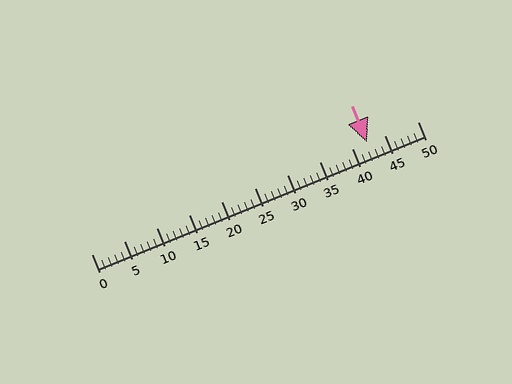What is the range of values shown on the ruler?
The ruler shows values from 0 to 50.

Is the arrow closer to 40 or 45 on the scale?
The arrow is closer to 40.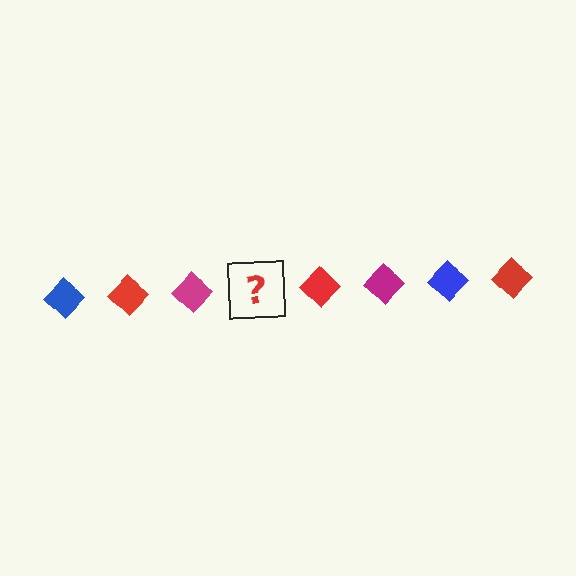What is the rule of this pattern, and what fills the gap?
The rule is that the pattern cycles through blue, red, magenta diamonds. The gap should be filled with a blue diamond.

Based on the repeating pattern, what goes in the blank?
The blank should be a blue diamond.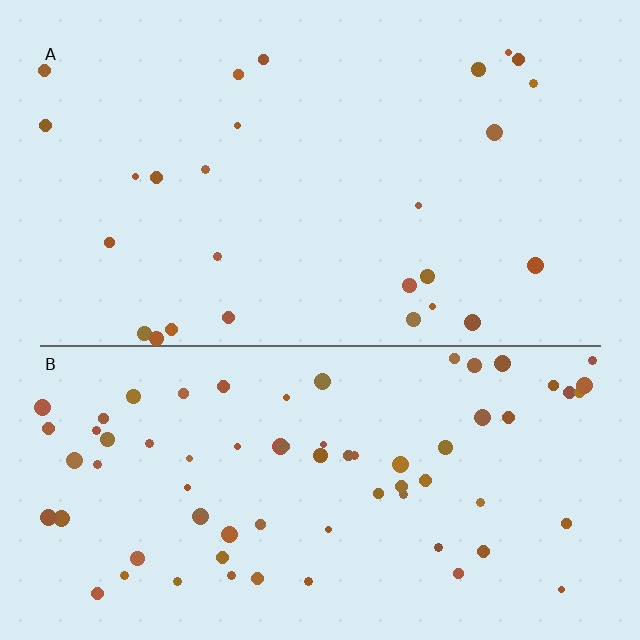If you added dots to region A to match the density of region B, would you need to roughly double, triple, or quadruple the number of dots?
Approximately triple.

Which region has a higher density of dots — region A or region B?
B (the bottom).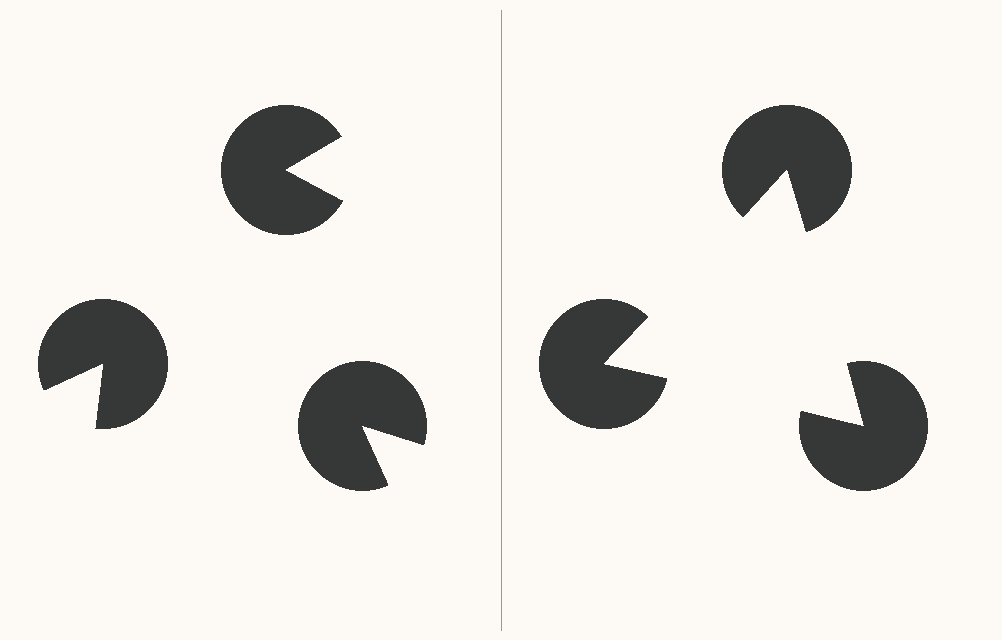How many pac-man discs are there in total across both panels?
6 — 3 on each side.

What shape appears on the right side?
An illusory triangle.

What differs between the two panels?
The pac-man discs are positioned identically on both sides; only the wedge orientations differ. On the right they align to a triangle; on the left they are misaligned.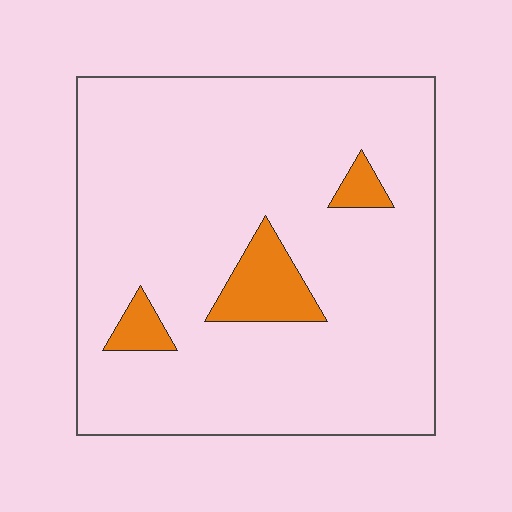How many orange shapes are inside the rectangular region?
3.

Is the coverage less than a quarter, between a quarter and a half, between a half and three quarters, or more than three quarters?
Less than a quarter.